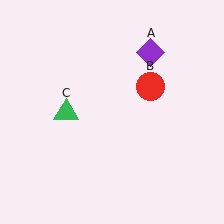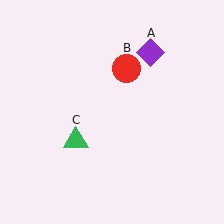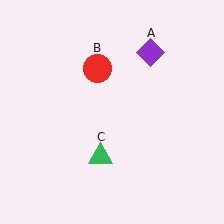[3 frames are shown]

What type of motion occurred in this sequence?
The red circle (object B), green triangle (object C) rotated counterclockwise around the center of the scene.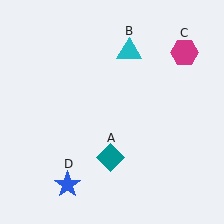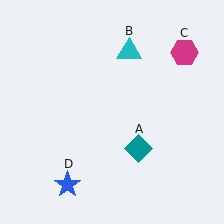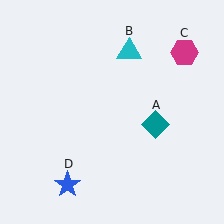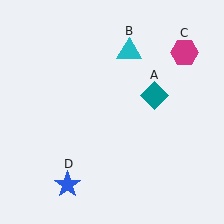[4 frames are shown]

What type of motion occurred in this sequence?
The teal diamond (object A) rotated counterclockwise around the center of the scene.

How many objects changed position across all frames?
1 object changed position: teal diamond (object A).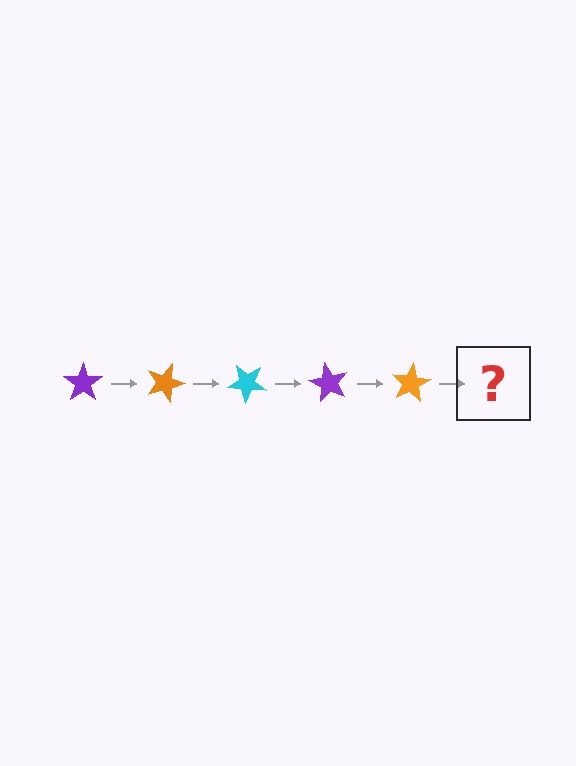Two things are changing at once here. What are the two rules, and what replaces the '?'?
The two rules are that it rotates 20 degrees each step and the color cycles through purple, orange, and cyan. The '?' should be a cyan star, rotated 100 degrees from the start.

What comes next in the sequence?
The next element should be a cyan star, rotated 100 degrees from the start.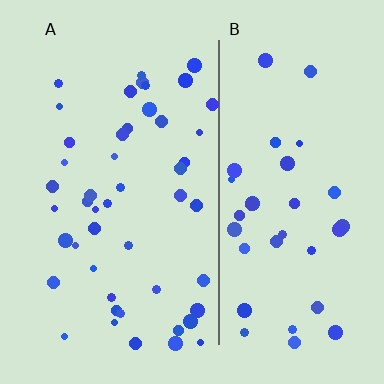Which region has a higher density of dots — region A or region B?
A (the left).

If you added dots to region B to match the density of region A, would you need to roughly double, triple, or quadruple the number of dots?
Approximately double.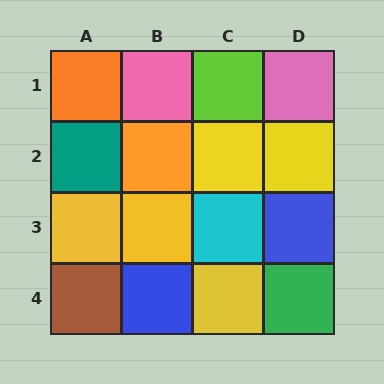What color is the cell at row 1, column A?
Orange.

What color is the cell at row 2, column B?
Orange.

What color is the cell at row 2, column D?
Yellow.